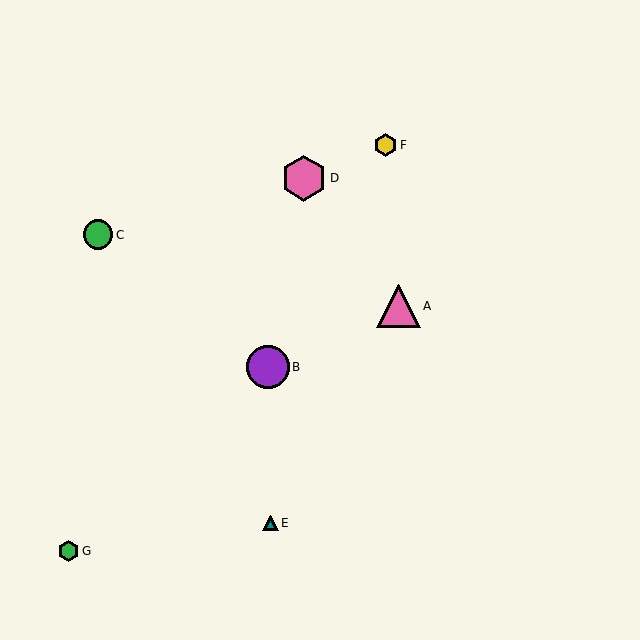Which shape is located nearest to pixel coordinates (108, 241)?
The green circle (labeled C) at (98, 235) is nearest to that location.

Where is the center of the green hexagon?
The center of the green hexagon is at (69, 551).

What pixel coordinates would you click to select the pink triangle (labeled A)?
Click at (399, 306) to select the pink triangle A.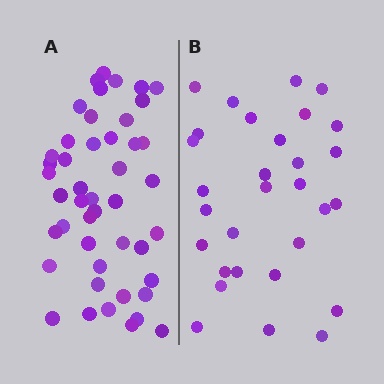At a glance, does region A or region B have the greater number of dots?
Region A (the left region) has more dots.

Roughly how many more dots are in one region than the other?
Region A has approximately 15 more dots than region B.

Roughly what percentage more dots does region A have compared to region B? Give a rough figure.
About 55% more.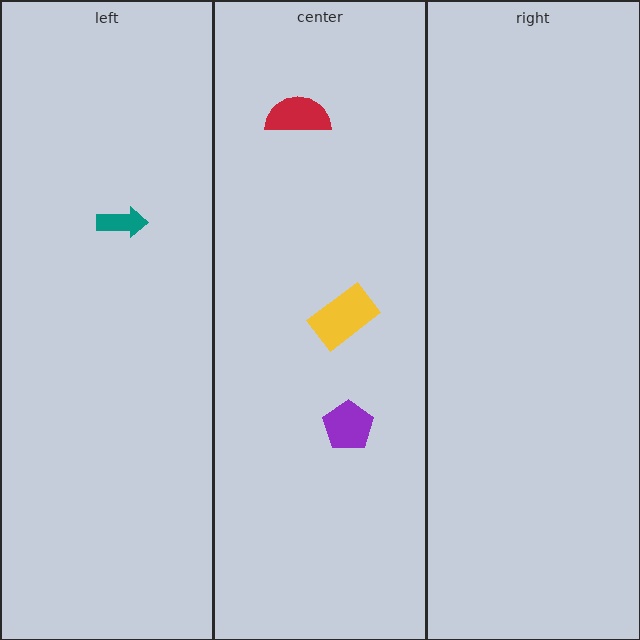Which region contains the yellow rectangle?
The center region.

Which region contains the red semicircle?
The center region.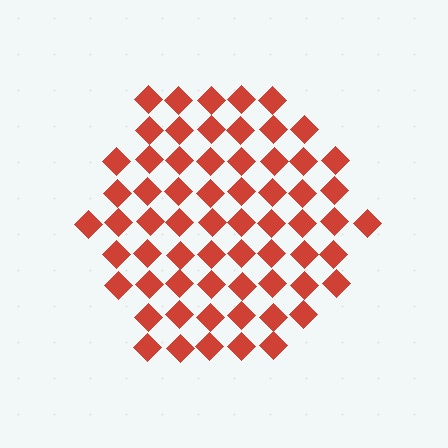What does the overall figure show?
The overall figure shows a hexagon.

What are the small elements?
The small elements are diamonds.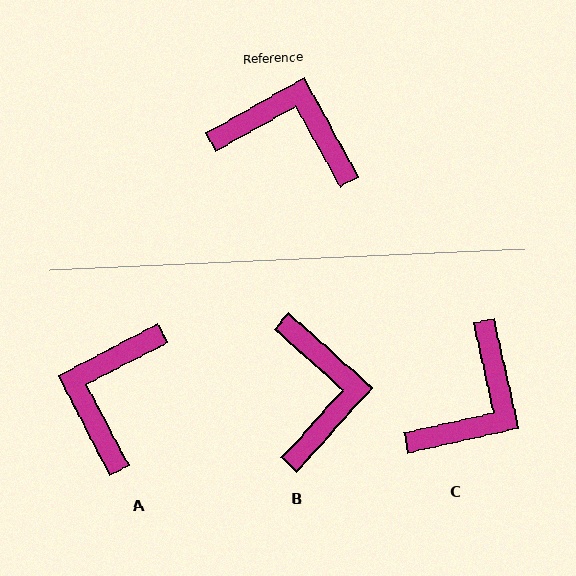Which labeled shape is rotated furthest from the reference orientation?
C, about 106 degrees away.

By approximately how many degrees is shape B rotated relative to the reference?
Approximately 71 degrees clockwise.